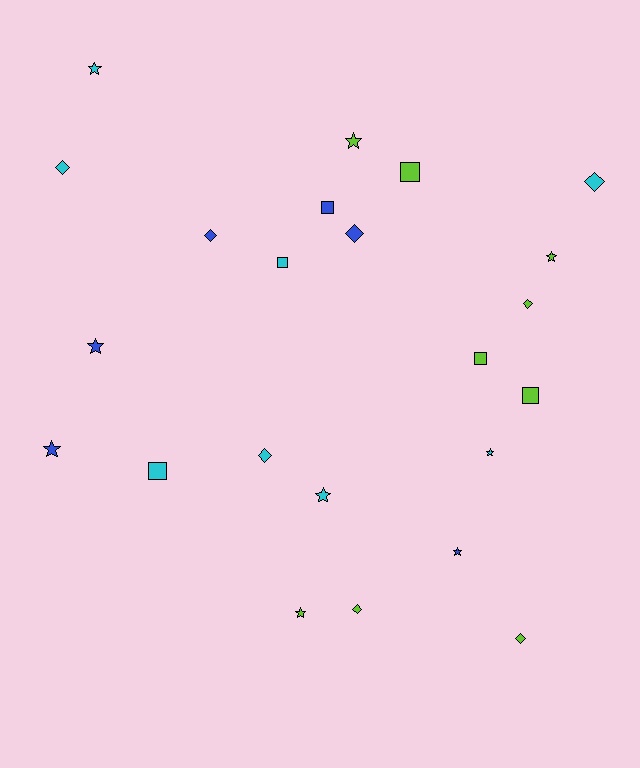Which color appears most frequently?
Lime, with 9 objects.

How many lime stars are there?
There are 3 lime stars.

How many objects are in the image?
There are 23 objects.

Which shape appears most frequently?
Star, with 9 objects.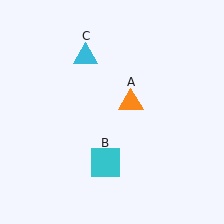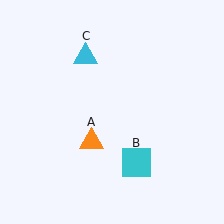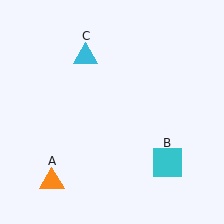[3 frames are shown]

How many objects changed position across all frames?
2 objects changed position: orange triangle (object A), cyan square (object B).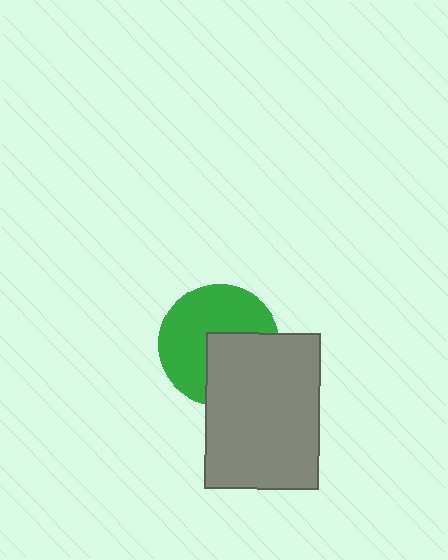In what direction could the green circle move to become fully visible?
The green circle could move toward the upper-left. That would shift it out from behind the gray rectangle entirely.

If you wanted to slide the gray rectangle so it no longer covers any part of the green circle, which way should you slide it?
Slide it toward the lower-right — that is the most direct way to separate the two shapes.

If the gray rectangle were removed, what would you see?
You would see the complete green circle.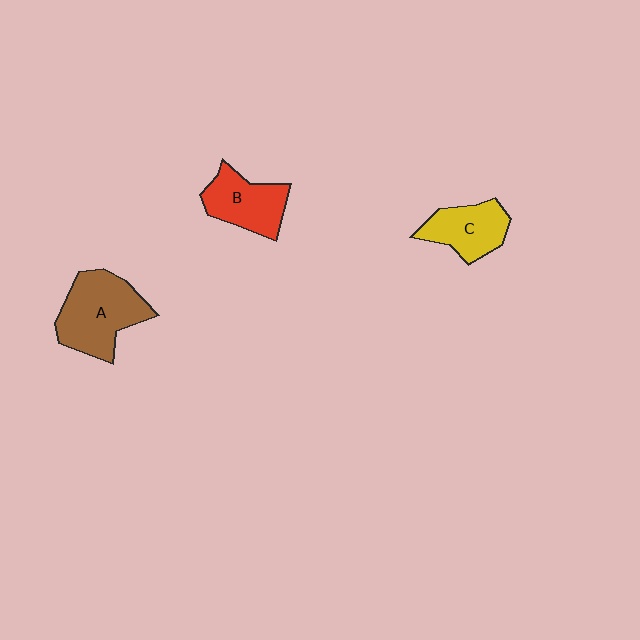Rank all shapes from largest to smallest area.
From largest to smallest: A (brown), B (red), C (yellow).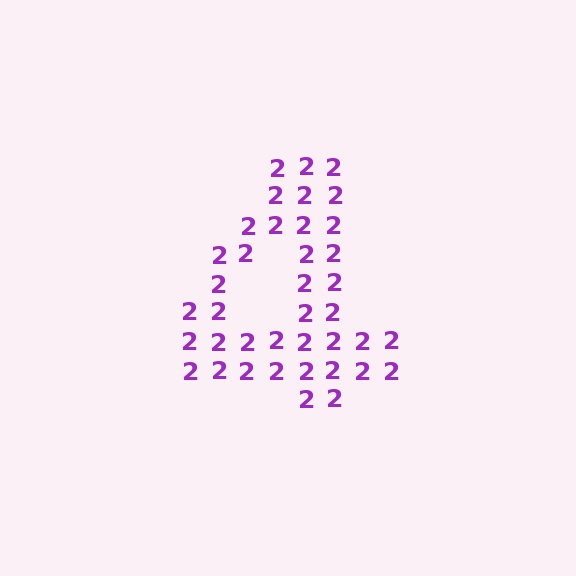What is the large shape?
The large shape is the digit 4.